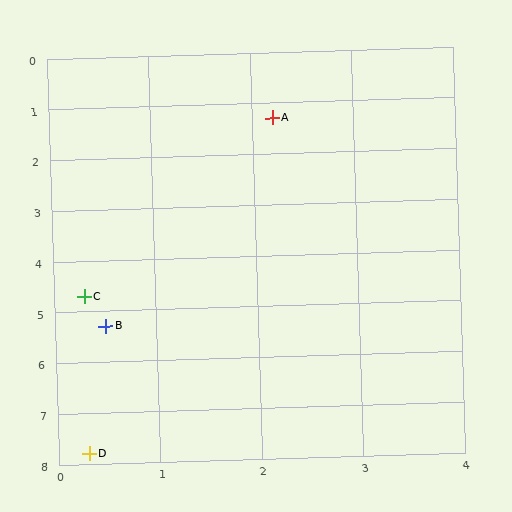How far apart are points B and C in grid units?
Points B and C are about 0.6 grid units apart.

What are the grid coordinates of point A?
Point A is at approximately (2.2, 1.3).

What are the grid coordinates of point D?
Point D is at approximately (0.3, 7.8).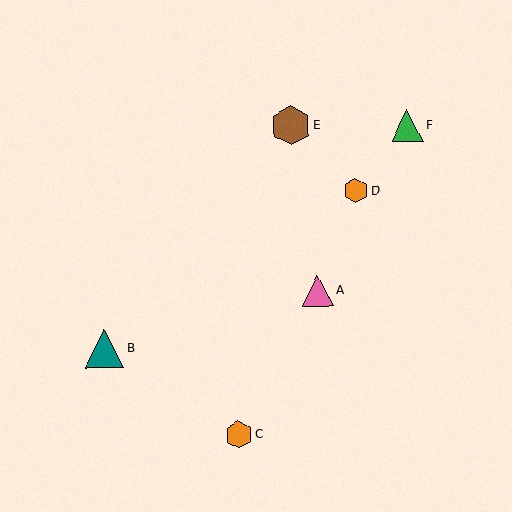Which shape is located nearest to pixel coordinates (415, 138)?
The green triangle (labeled F) at (407, 126) is nearest to that location.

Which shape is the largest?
The brown hexagon (labeled E) is the largest.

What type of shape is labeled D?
Shape D is an orange hexagon.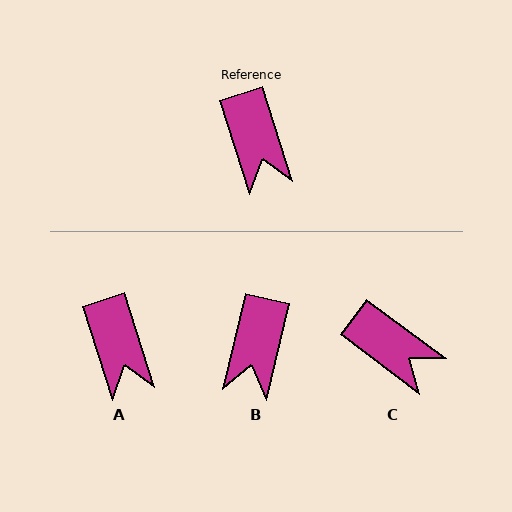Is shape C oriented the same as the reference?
No, it is off by about 36 degrees.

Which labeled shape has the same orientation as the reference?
A.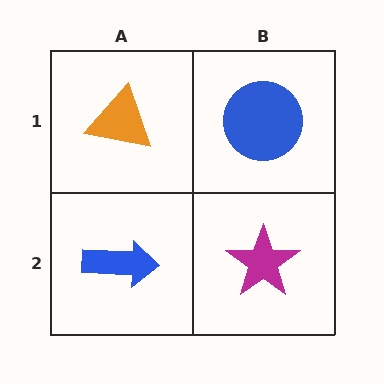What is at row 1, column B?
A blue circle.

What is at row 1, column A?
An orange triangle.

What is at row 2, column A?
A blue arrow.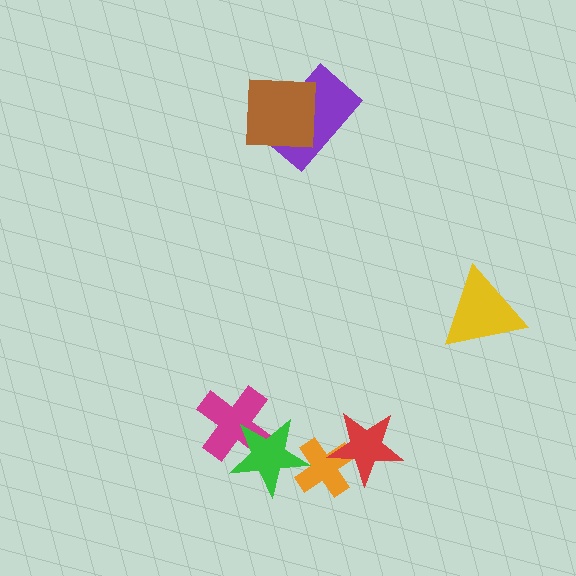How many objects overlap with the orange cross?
2 objects overlap with the orange cross.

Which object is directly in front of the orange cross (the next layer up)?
The red star is directly in front of the orange cross.